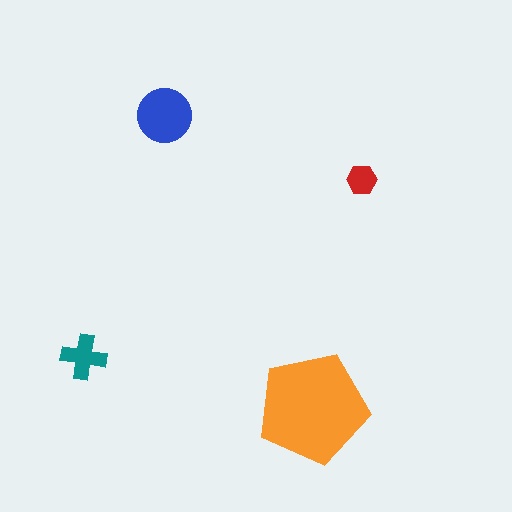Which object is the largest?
The orange pentagon.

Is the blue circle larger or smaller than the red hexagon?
Larger.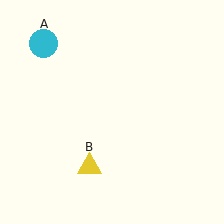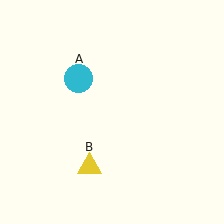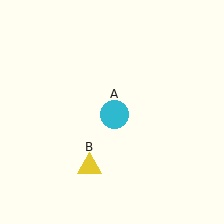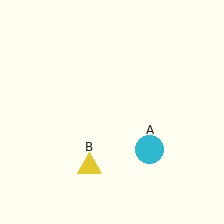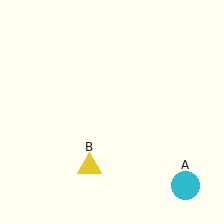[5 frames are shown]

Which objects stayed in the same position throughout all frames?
Yellow triangle (object B) remained stationary.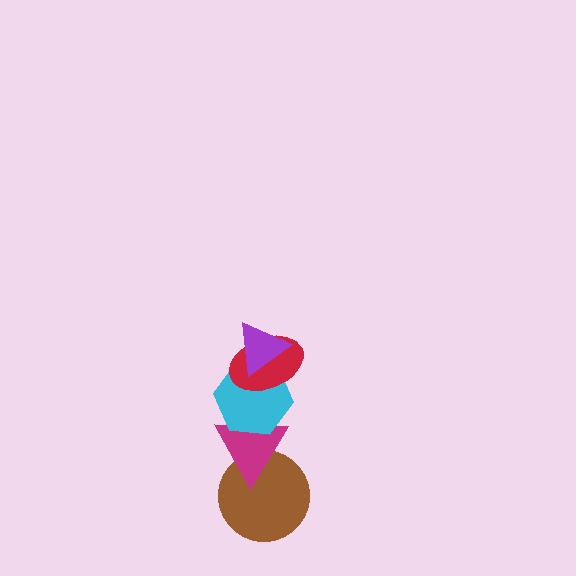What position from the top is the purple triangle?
The purple triangle is 1st from the top.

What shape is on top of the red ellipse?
The purple triangle is on top of the red ellipse.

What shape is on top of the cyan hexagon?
The red ellipse is on top of the cyan hexagon.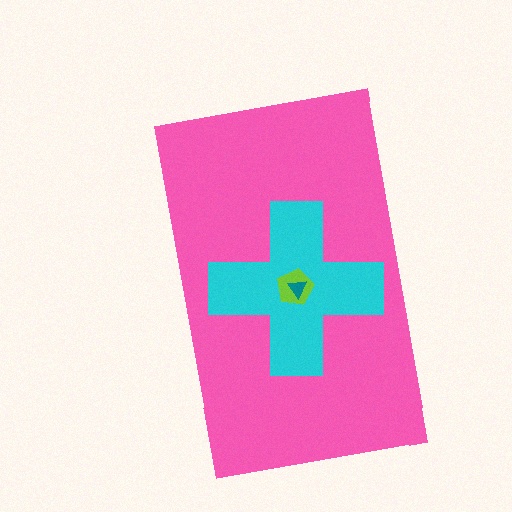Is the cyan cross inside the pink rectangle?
Yes.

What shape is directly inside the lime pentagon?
The teal triangle.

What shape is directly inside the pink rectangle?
The cyan cross.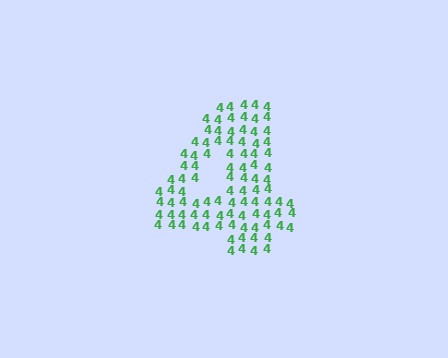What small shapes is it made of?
It is made of small digit 4's.